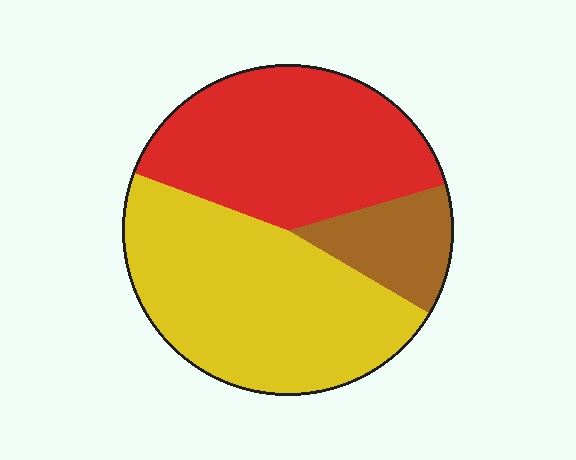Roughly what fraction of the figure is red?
Red covers 40% of the figure.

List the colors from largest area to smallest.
From largest to smallest: yellow, red, brown.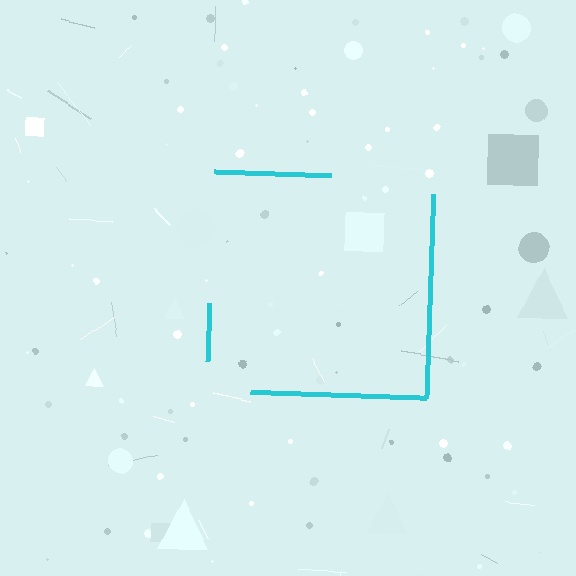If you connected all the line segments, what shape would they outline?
They would outline a square.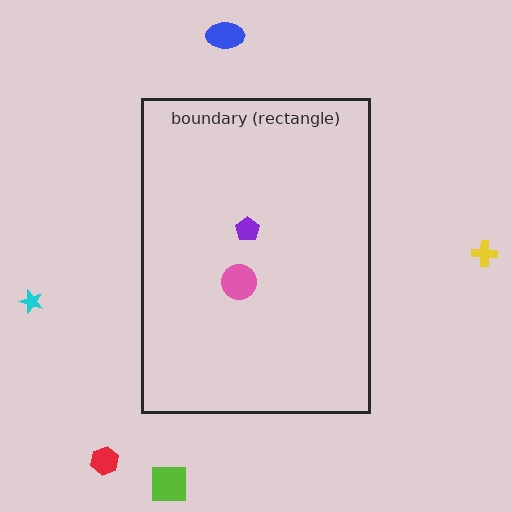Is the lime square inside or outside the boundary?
Outside.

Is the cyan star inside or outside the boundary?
Outside.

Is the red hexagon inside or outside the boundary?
Outside.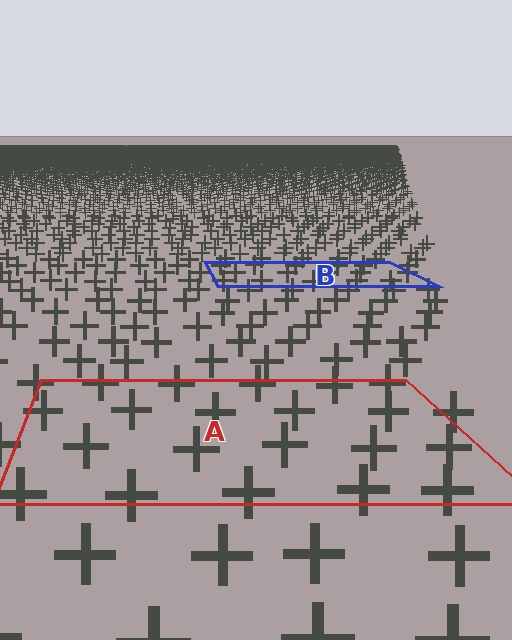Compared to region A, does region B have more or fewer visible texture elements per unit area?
Region B has more texture elements per unit area — they are packed more densely because it is farther away.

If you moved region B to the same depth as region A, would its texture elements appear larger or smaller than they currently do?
They would appear larger. At a closer depth, the same texture elements are projected at a bigger on-screen size.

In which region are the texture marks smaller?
The texture marks are smaller in region B, because it is farther away.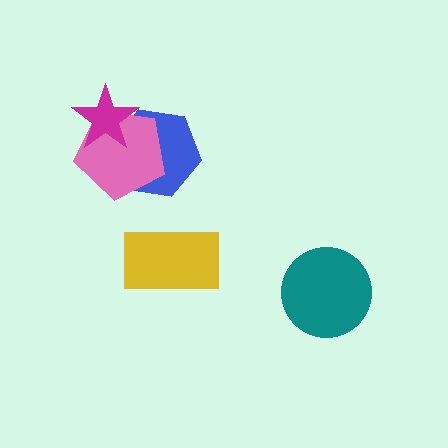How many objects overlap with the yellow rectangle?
0 objects overlap with the yellow rectangle.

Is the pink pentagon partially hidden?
Yes, it is partially covered by another shape.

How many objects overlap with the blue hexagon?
2 objects overlap with the blue hexagon.